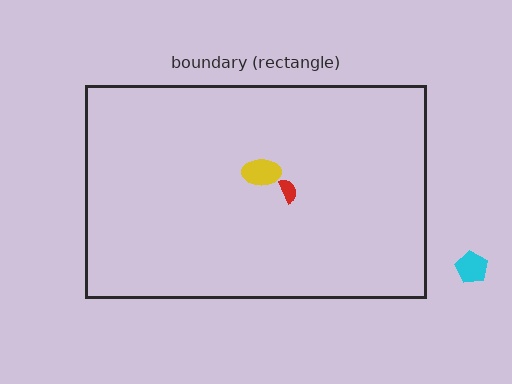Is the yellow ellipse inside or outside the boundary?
Inside.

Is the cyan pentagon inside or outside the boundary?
Outside.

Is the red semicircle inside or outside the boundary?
Inside.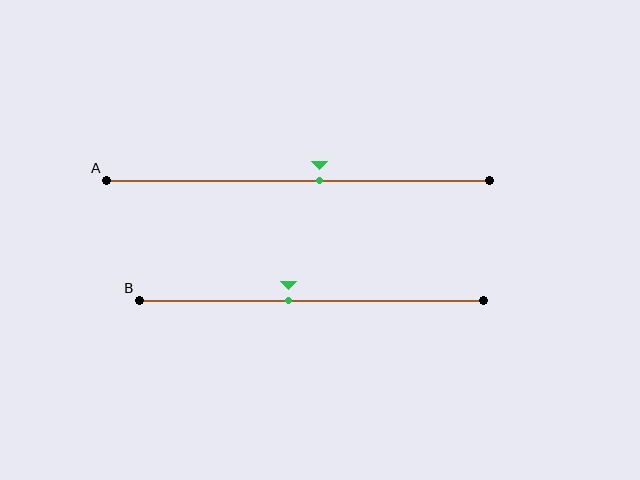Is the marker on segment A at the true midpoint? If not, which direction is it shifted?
No, the marker on segment A is shifted to the right by about 6% of the segment length.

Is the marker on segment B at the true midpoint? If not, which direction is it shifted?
No, the marker on segment B is shifted to the left by about 7% of the segment length.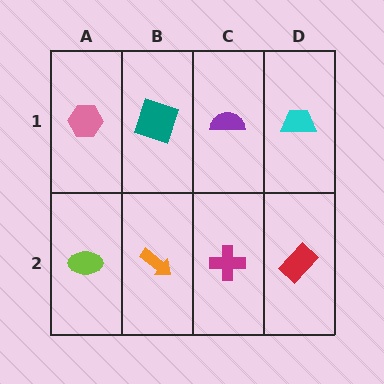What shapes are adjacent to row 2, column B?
A teal square (row 1, column B), a lime ellipse (row 2, column A), a magenta cross (row 2, column C).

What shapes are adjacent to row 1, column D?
A red rectangle (row 2, column D), a purple semicircle (row 1, column C).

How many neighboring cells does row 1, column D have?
2.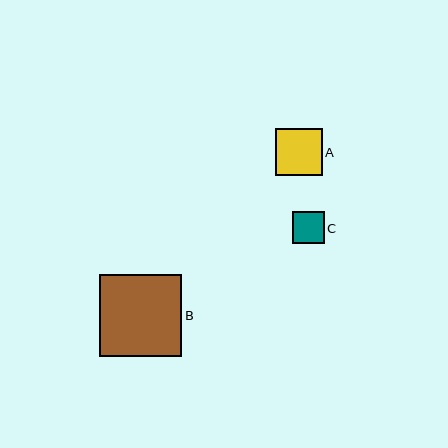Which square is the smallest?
Square C is the smallest with a size of approximately 32 pixels.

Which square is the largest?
Square B is the largest with a size of approximately 82 pixels.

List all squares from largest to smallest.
From largest to smallest: B, A, C.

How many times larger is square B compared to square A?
Square B is approximately 1.8 times the size of square A.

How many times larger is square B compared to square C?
Square B is approximately 2.6 times the size of square C.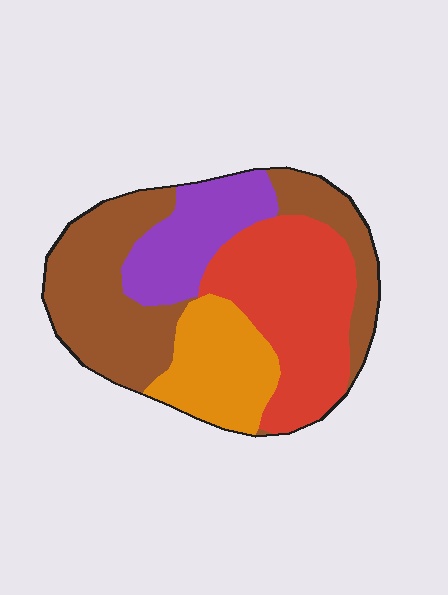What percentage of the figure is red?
Red covers around 30% of the figure.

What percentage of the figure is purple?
Purple covers roughly 15% of the figure.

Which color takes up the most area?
Brown, at roughly 35%.